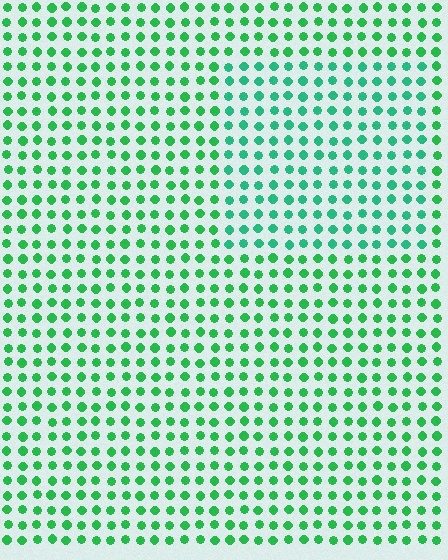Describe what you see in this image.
The image is filled with small green elements in a uniform arrangement. A rectangle-shaped region is visible where the elements are tinted to a slightly different hue, forming a subtle color boundary.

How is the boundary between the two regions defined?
The boundary is defined purely by a slight shift in hue (about 22 degrees). Spacing, size, and orientation are identical on both sides.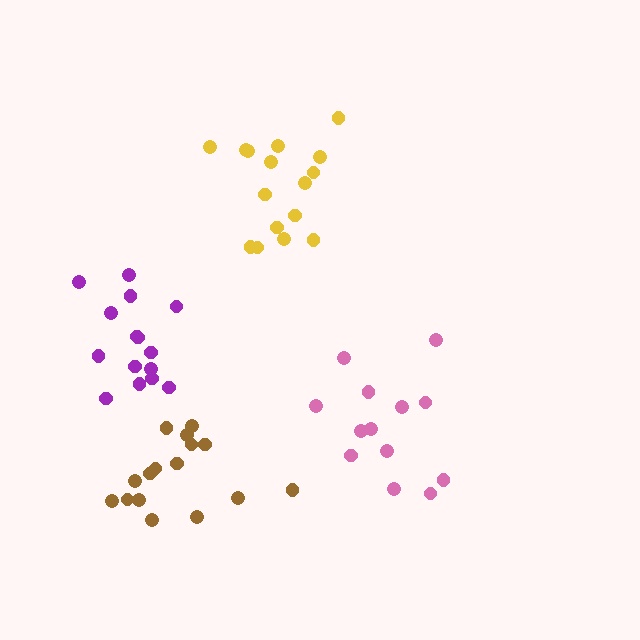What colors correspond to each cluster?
The clusters are colored: yellow, pink, brown, purple.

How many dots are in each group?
Group 1: 16 dots, Group 2: 13 dots, Group 3: 16 dots, Group 4: 15 dots (60 total).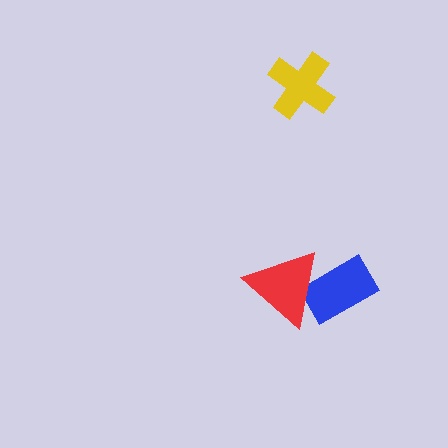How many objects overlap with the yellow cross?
0 objects overlap with the yellow cross.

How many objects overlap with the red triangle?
1 object overlaps with the red triangle.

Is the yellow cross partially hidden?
No, no other shape covers it.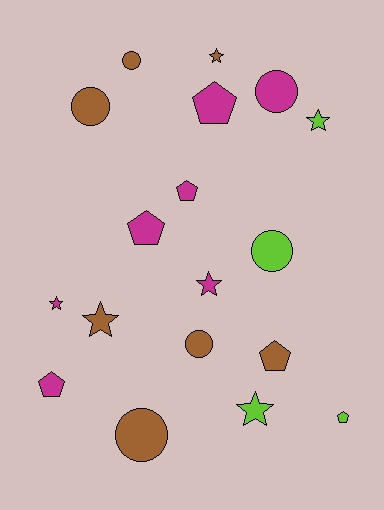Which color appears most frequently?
Magenta, with 7 objects.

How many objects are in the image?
There are 18 objects.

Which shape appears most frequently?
Pentagon, with 6 objects.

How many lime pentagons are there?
There is 1 lime pentagon.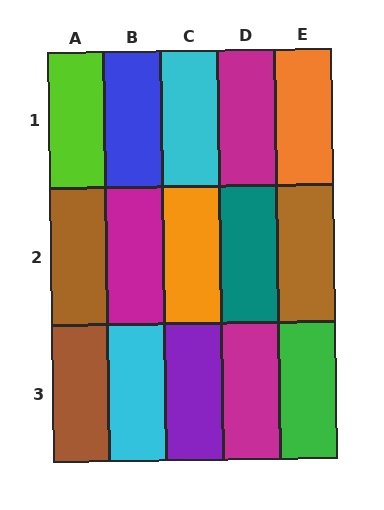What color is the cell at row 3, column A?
Brown.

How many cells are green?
1 cell is green.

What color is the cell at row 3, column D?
Magenta.